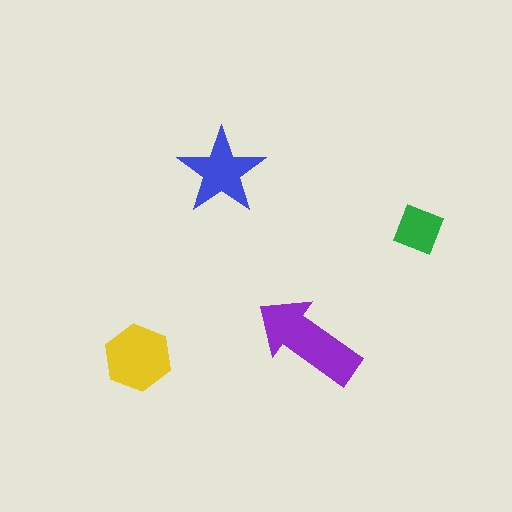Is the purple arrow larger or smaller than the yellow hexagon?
Larger.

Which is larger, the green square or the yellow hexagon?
The yellow hexagon.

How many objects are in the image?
There are 4 objects in the image.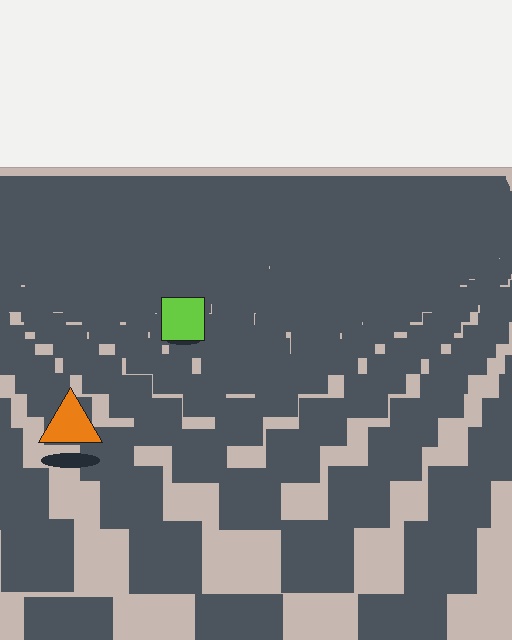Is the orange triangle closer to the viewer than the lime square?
Yes. The orange triangle is closer — you can tell from the texture gradient: the ground texture is coarser near it.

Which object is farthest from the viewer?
The lime square is farthest from the viewer. It appears smaller and the ground texture around it is denser.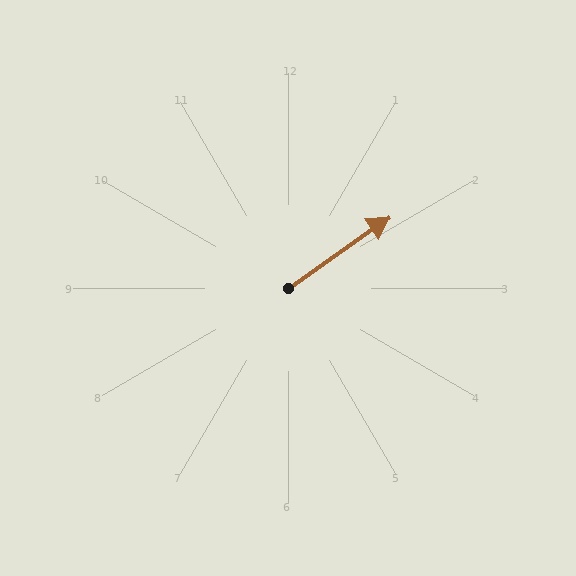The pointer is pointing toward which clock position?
Roughly 2 o'clock.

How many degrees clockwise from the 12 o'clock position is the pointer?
Approximately 55 degrees.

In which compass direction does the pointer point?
Northeast.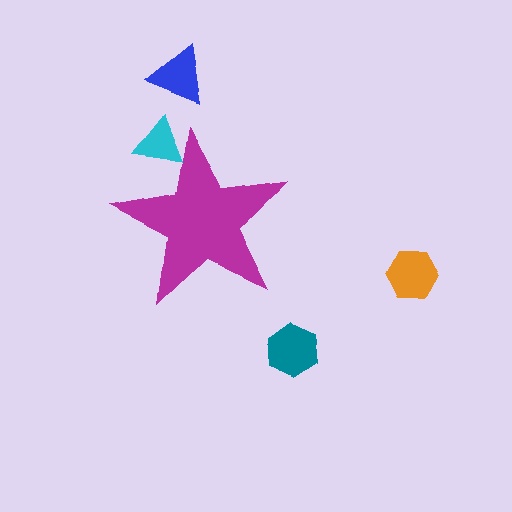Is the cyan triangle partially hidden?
Yes, the cyan triangle is partially hidden behind the magenta star.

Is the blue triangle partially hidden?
No, the blue triangle is fully visible.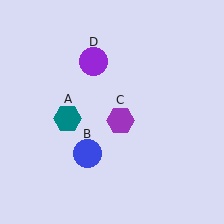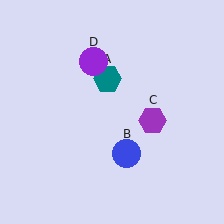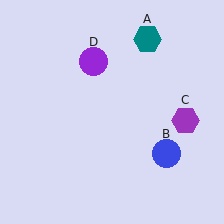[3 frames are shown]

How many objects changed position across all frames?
3 objects changed position: teal hexagon (object A), blue circle (object B), purple hexagon (object C).